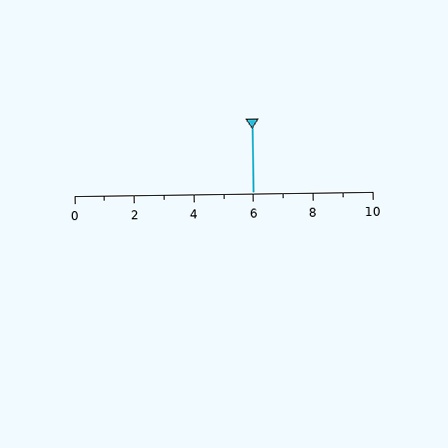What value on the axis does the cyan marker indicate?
The marker indicates approximately 6.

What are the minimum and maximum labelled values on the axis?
The axis runs from 0 to 10.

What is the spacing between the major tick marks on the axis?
The major ticks are spaced 2 apart.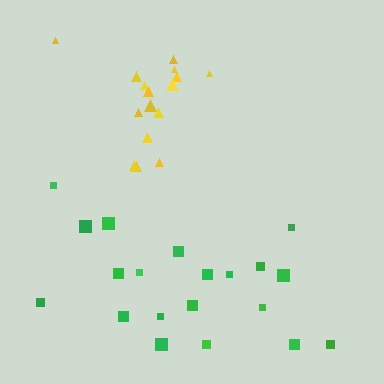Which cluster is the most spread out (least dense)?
Green.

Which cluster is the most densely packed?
Yellow.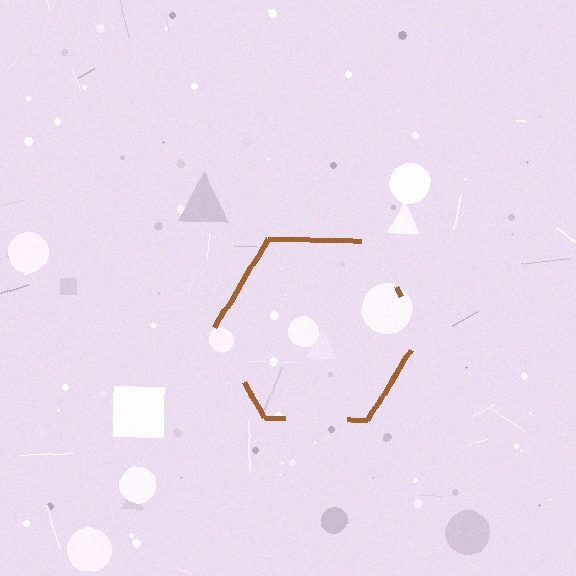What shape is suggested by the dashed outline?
The dashed outline suggests a hexagon.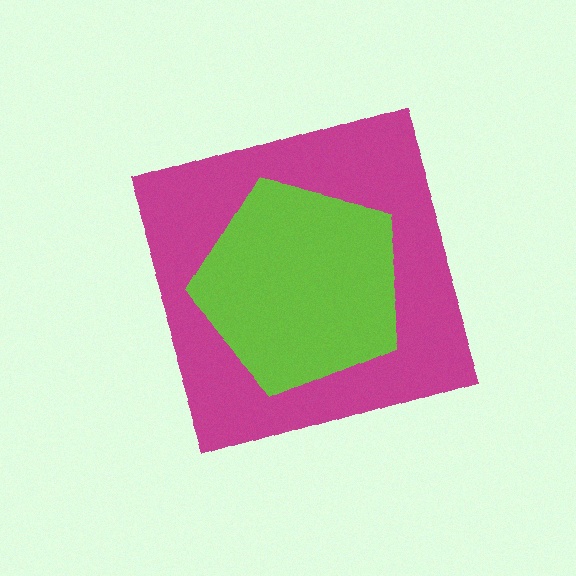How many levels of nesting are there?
2.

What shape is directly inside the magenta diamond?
The lime pentagon.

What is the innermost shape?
The lime pentagon.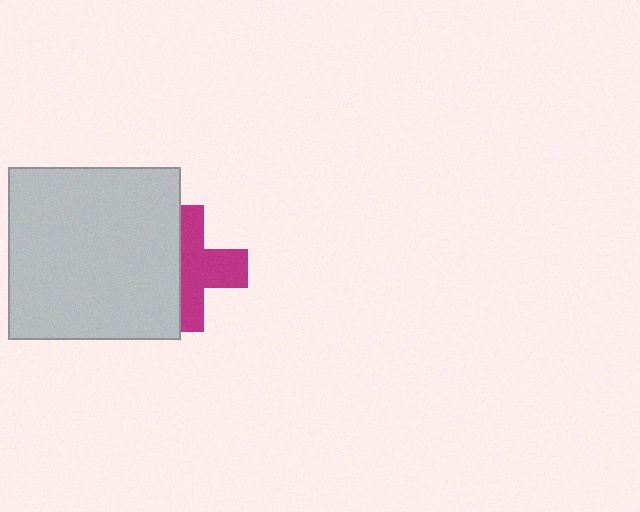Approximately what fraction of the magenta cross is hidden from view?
Roughly 45% of the magenta cross is hidden behind the light gray square.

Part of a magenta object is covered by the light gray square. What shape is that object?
It is a cross.